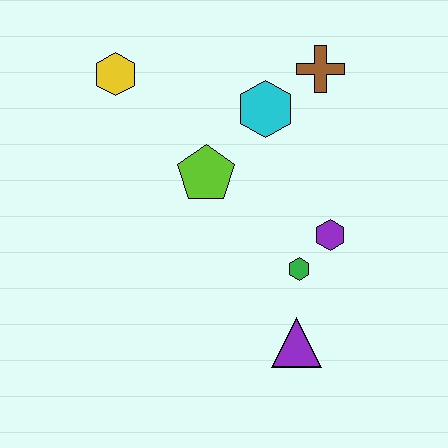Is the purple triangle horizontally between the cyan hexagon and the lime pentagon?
No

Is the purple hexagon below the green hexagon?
No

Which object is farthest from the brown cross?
The purple triangle is farthest from the brown cross.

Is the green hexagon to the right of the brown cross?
No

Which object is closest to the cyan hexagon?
The brown cross is closest to the cyan hexagon.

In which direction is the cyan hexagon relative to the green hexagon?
The cyan hexagon is above the green hexagon.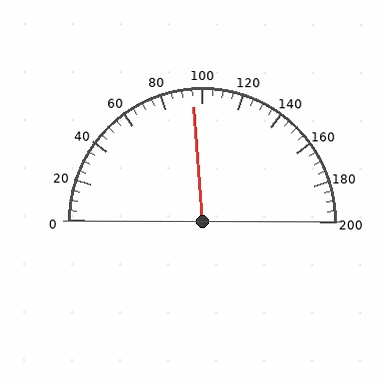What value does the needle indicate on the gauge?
The needle indicates approximately 95.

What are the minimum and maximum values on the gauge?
The gauge ranges from 0 to 200.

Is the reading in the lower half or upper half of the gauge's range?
The reading is in the lower half of the range (0 to 200).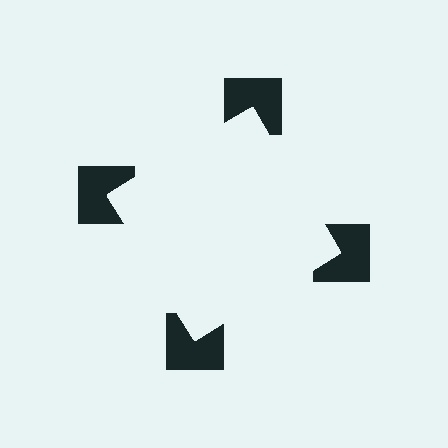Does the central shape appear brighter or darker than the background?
It typically appears slightly brighter than the background, even though no actual brightness change is drawn.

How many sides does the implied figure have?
4 sides.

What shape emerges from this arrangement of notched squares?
An illusory square — its edges are inferred from the aligned wedge cuts in the notched squares, not physically drawn.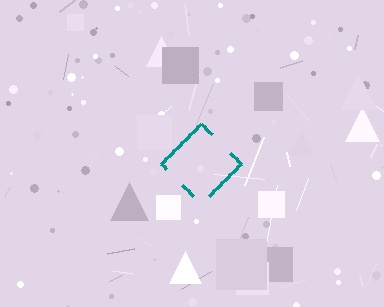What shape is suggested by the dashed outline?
The dashed outline suggests a diamond.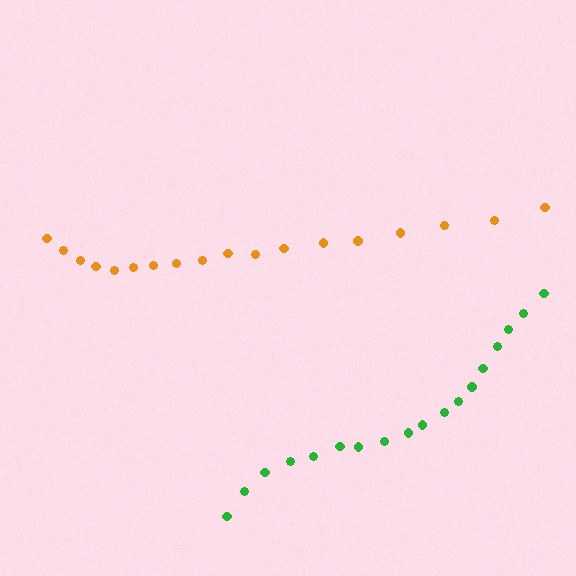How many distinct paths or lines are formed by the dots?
There are 2 distinct paths.